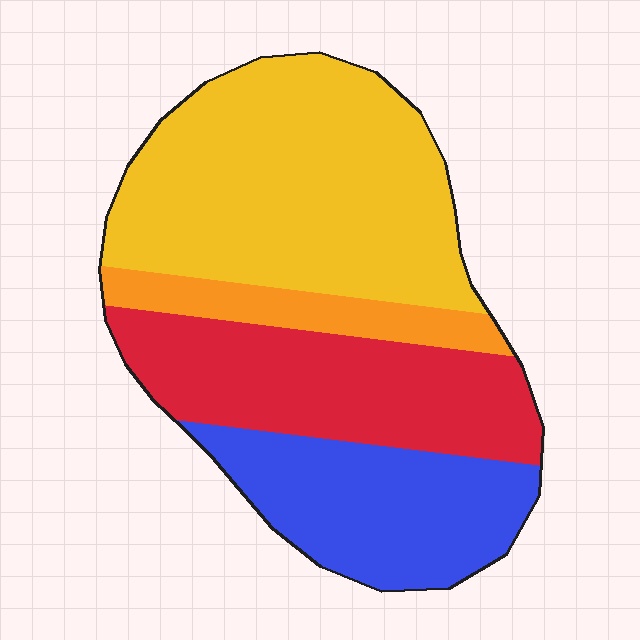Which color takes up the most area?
Yellow, at roughly 40%.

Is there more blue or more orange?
Blue.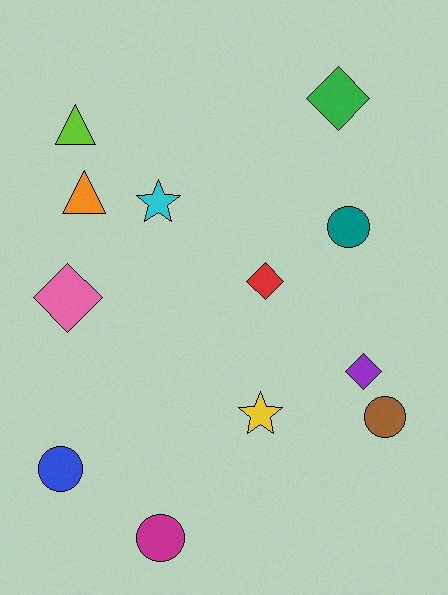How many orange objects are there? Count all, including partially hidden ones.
There is 1 orange object.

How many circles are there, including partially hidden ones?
There are 4 circles.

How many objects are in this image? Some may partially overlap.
There are 12 objects.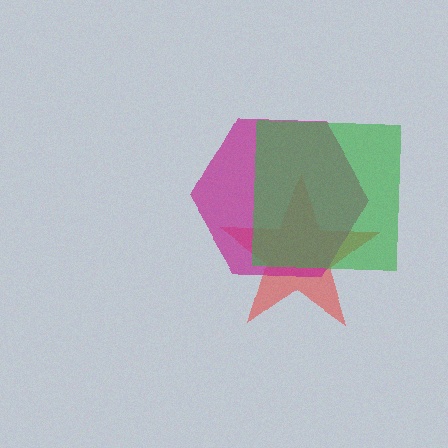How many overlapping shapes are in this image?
There are 3 overlapping shapes in the image.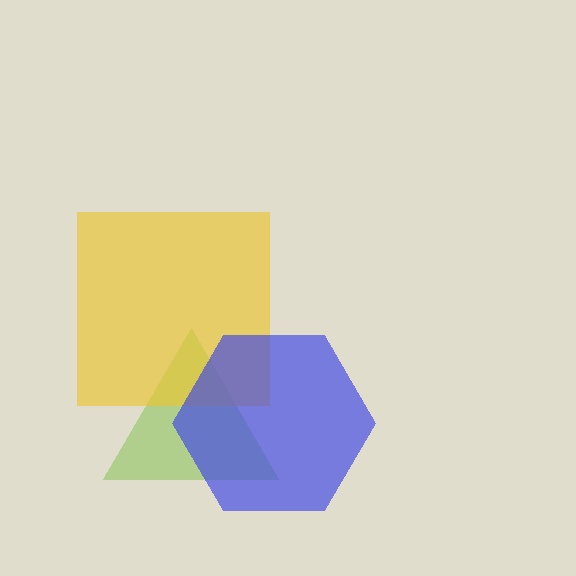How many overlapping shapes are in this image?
There are 3 overlapping shapes in the image.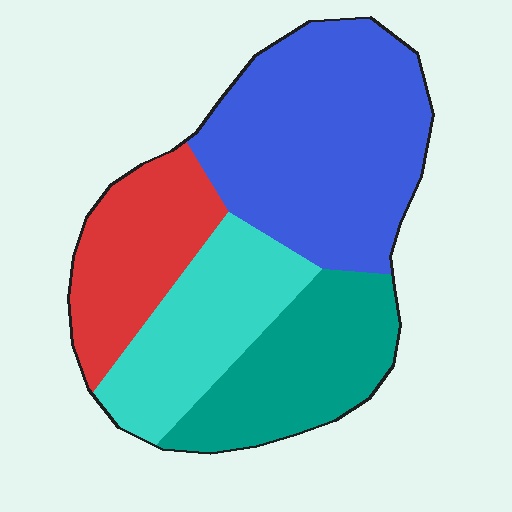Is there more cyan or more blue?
Blue.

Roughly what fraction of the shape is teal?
Teal takes up about one fifth (1/5) of the shape.